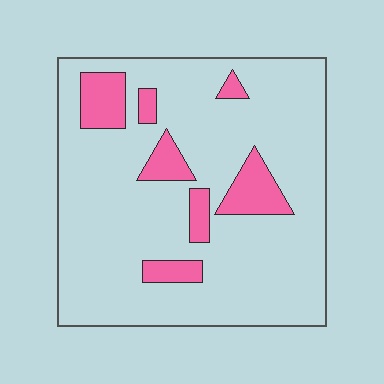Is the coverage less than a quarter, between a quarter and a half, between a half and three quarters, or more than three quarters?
Less than a quarter.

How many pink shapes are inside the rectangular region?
7.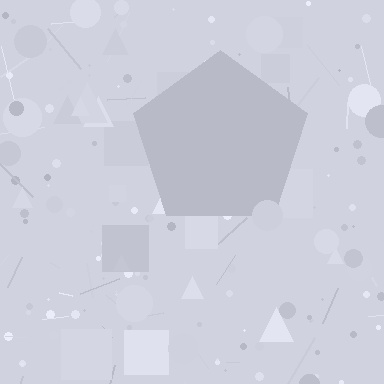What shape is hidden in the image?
A pentagon is hidden in the image.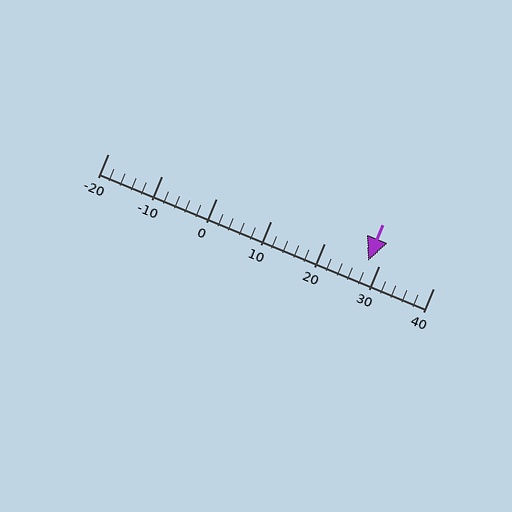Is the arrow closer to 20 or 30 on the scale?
The arrow is closer to 30.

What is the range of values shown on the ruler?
The ruler shows values from -20 to 40.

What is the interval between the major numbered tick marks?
The major tick marks are spaced 10 units apart.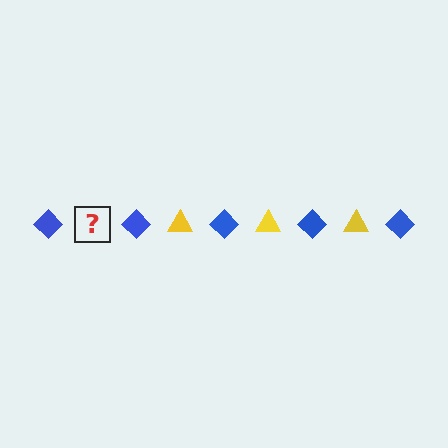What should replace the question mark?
The question mark should be replaced with a yellow triangle.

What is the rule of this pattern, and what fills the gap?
The rule is that the pattern alternates between blue diamond and yellow triangle. The gap should be filled with a yellow triangle.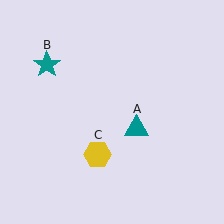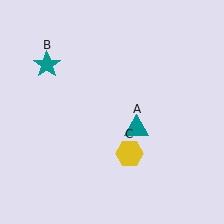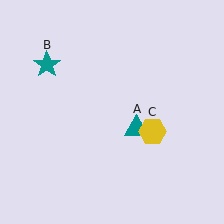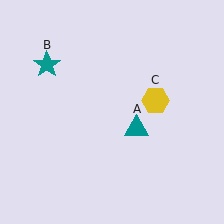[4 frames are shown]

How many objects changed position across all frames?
1 object changed position: yellow hexagon (object C).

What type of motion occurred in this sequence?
The yellow hexagon (object C) rotated counterclockwise around the center of the scene.